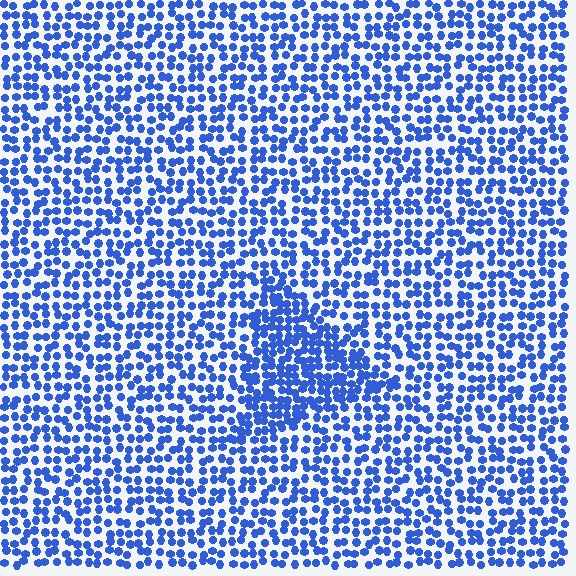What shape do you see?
I see a triangle.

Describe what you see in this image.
The image contains small blue elements arranged at two different densities. A triangle-shaped region is visible where the elements are more densely packed than the surrounding area.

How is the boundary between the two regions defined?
The boundary is defined by a change in element density (approximately 1.7x ratio). All elements are the same color, size, and shape.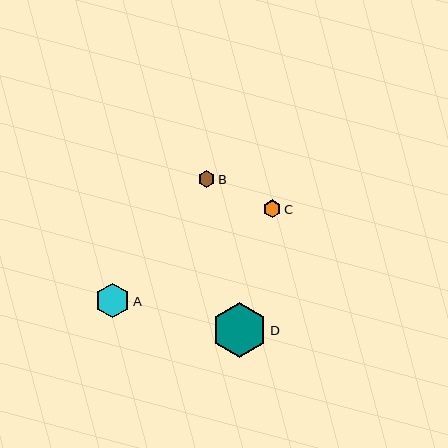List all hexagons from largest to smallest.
From largest to smallest: D, A, C, B.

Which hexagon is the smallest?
Hexagon B is the smallest with a size of approximately 16 pixels.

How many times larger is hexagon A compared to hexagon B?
Hexagon A is approximately 2.1 times the size of hexagon B.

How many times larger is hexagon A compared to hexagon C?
Hexagon A is approximately 1.9 times the size of hexagon C.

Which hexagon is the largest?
Hexagon D is the largest with a size of approximately 55 pixels.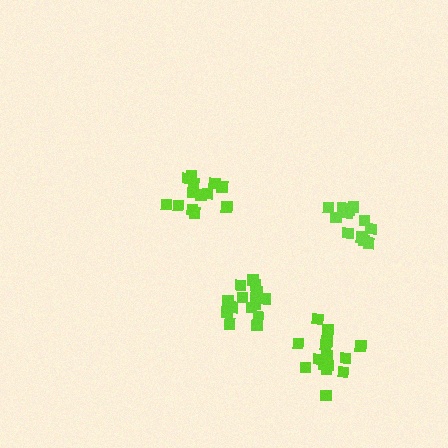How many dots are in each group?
Group 1: 12 dots, Group 2: 15 dots, Group 3: 15 dots, Group 4: 13 dots (55 total).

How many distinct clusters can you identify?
There are 4 distinct clusters.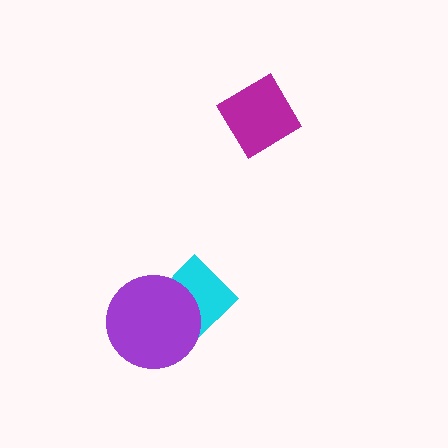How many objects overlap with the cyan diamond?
1 object overlaps with the cyan diamond.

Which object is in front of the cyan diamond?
The purple circle is in front of the cyan diamond.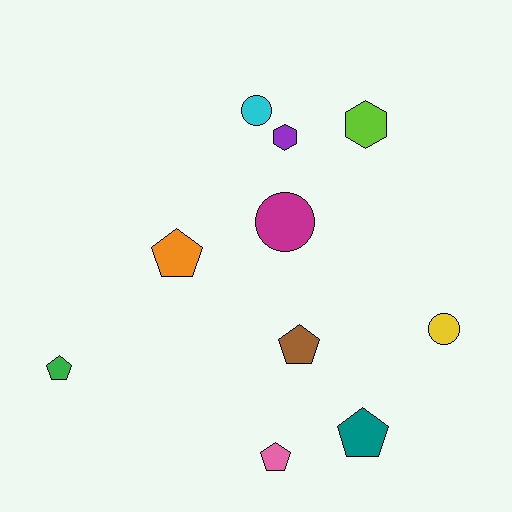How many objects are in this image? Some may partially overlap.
There are 10 objects.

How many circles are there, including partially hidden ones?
There are 3 circles.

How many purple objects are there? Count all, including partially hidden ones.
There is 1 purple object.